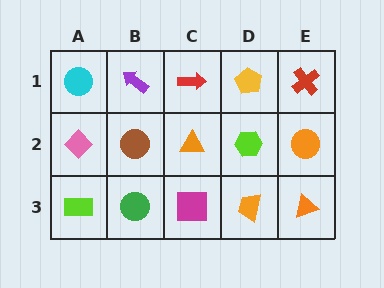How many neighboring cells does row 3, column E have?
2.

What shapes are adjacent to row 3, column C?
An orange triangle (row 2, column C), a green circle (row 3, column B), an orange trapezoid (row 3, column D).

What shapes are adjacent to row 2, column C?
A red arrow (row 1, column C), a magenta square (row 3, column C), a brown circle (row 2, column B), a lime hexagon (row 2, column D).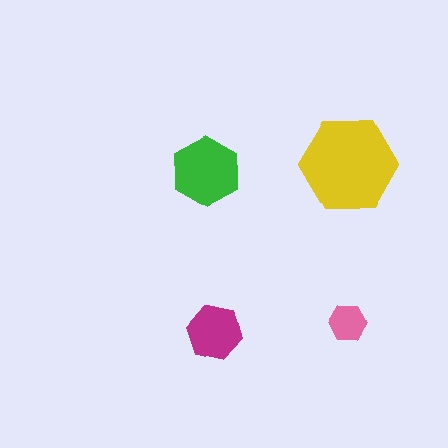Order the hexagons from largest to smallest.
the yellow one, the green one, the magenta one, the pink one.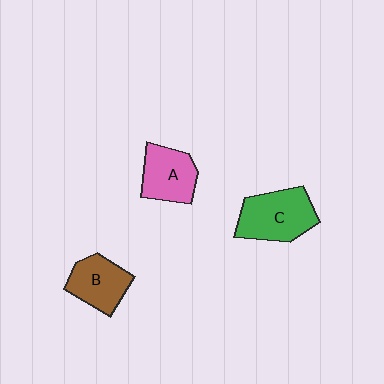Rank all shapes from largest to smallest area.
From largest to smallest: C (green), A (pink), B (brown).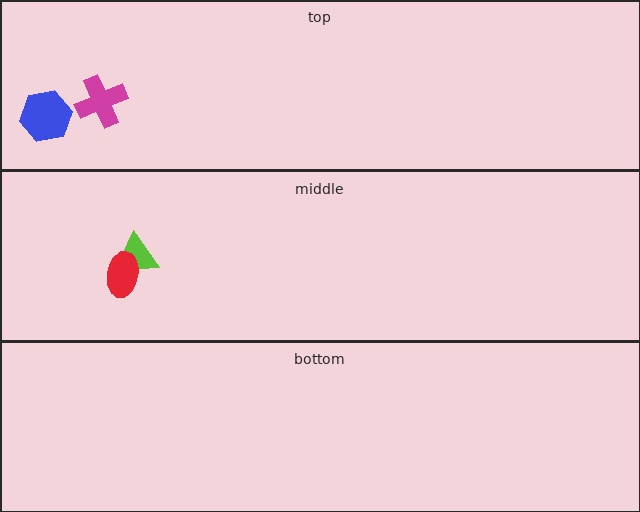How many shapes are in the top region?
2.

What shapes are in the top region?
The blue hexagon, the magenta cross.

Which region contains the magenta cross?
The top region.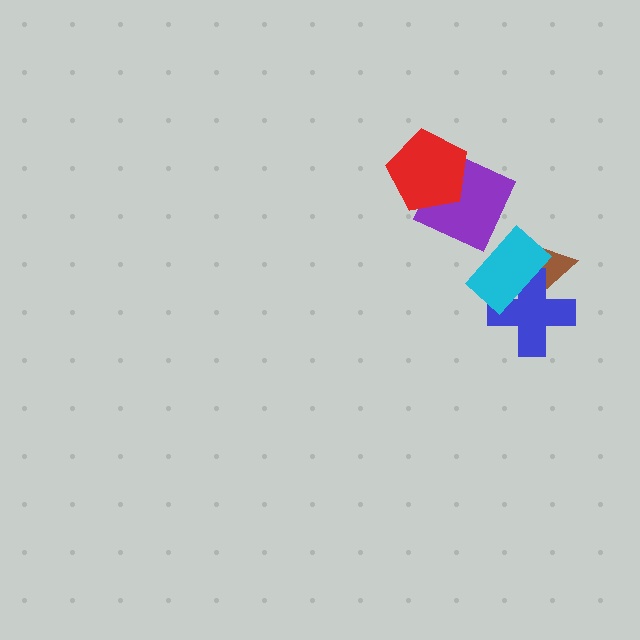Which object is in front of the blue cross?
The cyan rectangle is in front of the blue cross.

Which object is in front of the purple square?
The red pentagon is in front of the purple square.